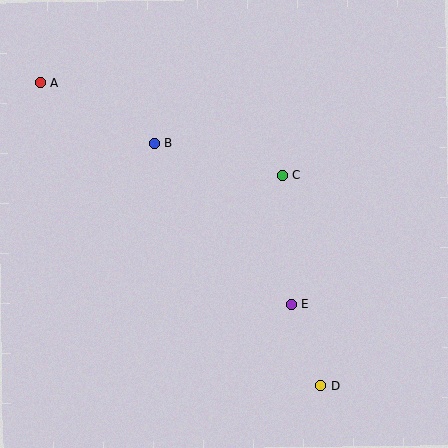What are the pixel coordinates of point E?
Point E is at (291, 305).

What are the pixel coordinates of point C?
Point C is at (282, 176).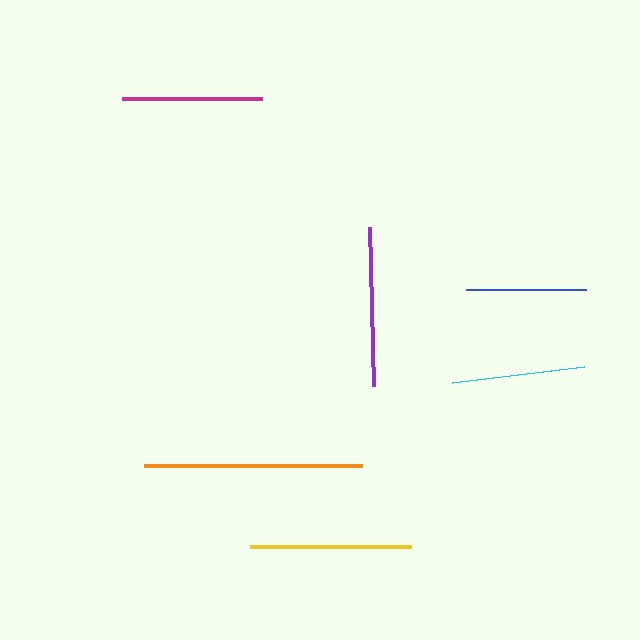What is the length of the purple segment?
The purple segment is approximately 159 pixels long.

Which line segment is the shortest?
The blue line is the shortest at approximately 120 pixels.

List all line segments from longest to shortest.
From longest to shortest: orange, yellow, purple, magenta, cyan, blue.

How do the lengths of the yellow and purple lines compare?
The yellow and purple lines are approximately the same length.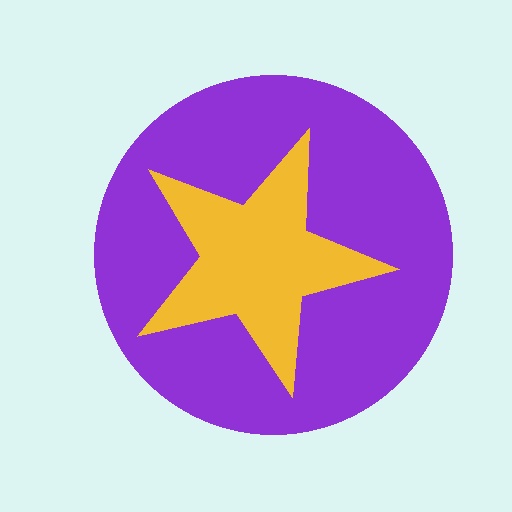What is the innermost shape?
The yellow star.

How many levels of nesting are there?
2.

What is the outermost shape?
The purple circle.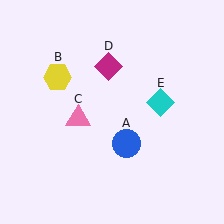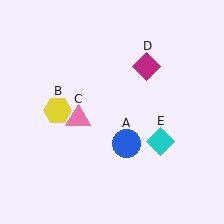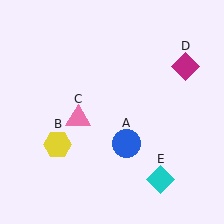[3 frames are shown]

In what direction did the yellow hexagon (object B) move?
The yellow hexagon (object B) moved down.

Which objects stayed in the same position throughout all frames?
Blue circle (object A) and pink triangle (object C) remained stationary.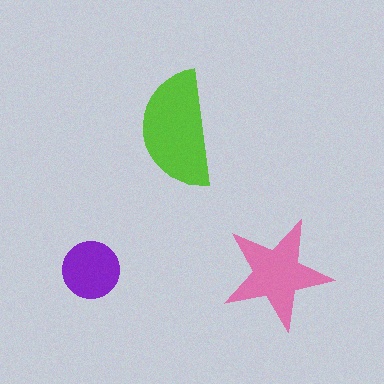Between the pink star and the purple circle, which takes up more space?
The pink star.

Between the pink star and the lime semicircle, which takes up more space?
The lime semicircle.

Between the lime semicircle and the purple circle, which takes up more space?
The lime semicircle.